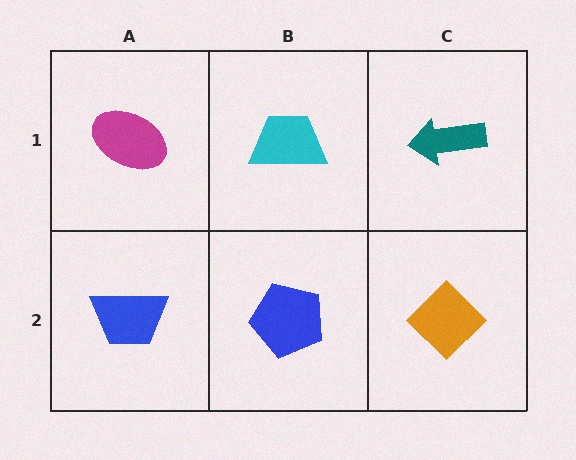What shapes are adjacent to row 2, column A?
A magenta ellipse (row 1, column A), a blue pentagon (row 2, column B).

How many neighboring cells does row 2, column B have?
3.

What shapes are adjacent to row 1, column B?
A blue pentagon (row 2, column B), a magenta ellipse (row 1, column A), a teal arrow (row 1, column C).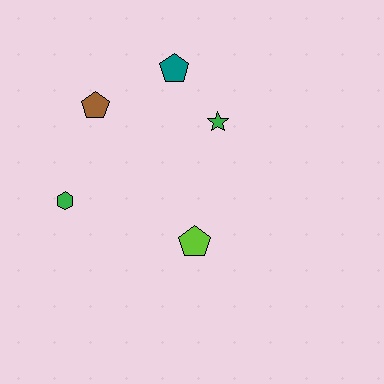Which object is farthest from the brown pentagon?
The lime pentagon is farthest from the brown pentagon.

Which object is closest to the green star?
The teal pentagon is closest to the green star.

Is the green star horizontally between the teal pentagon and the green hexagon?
No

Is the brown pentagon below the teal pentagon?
Yes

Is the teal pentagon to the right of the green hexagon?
Yes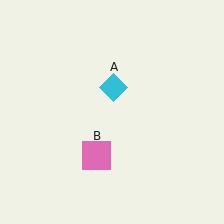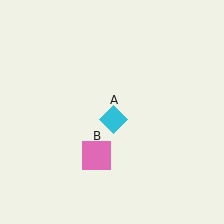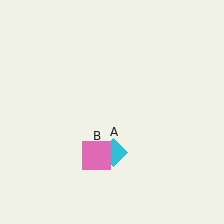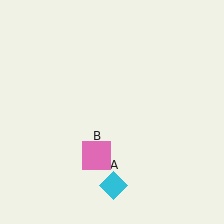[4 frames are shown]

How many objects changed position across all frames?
1 object changed position: cyan diamond (object A).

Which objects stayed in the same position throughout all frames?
Pink square (object B) remained stationary.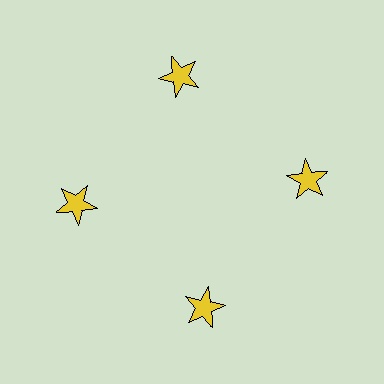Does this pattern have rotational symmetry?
Yes, this pattern has 4-fold rotational symmetry. It looks the same after rotating 90 degrees around the center.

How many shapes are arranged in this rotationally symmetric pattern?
There are 4 shapes, arranged in 4 groups of 1.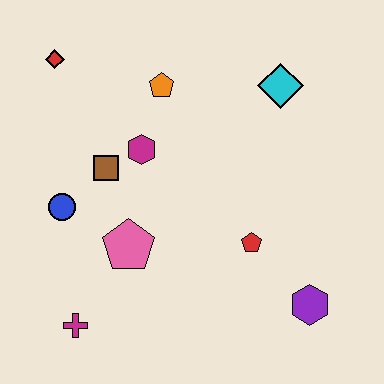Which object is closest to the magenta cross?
The pink pentagon is closest to the magenta cross.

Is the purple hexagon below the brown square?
Yes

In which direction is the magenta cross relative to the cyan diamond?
The magenta cross is below the cyan diamond.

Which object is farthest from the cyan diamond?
The magenta cross is farthest from the cyan diamond.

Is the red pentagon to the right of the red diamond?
Yes